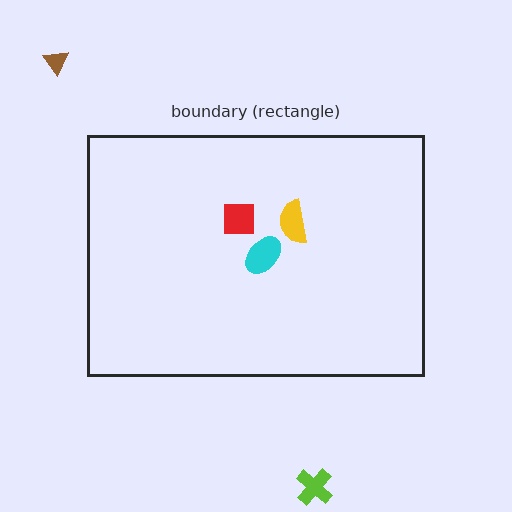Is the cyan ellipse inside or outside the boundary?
Inside.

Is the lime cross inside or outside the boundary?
Outside.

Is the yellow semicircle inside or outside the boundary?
Inside.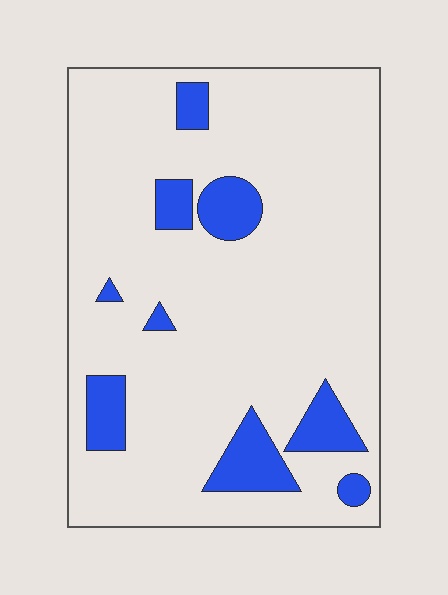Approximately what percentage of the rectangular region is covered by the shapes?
Approximately 15%.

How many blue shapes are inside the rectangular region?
9.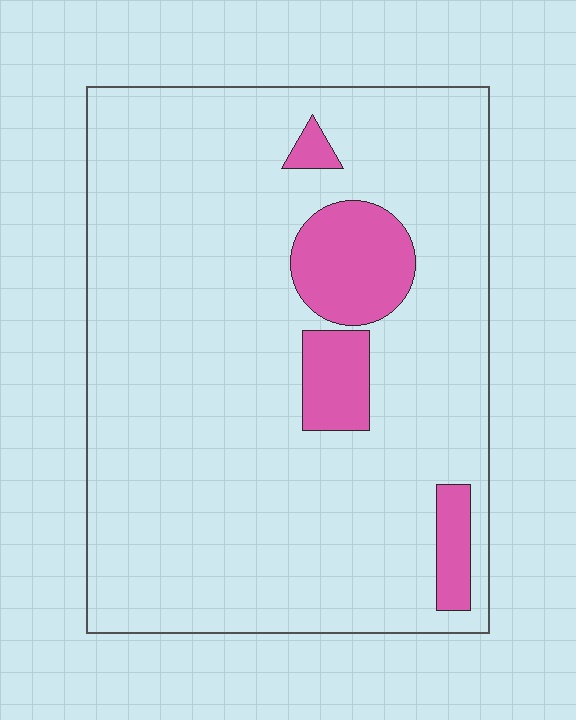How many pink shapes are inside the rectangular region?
4.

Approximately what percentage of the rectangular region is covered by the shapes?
Approximately 10%.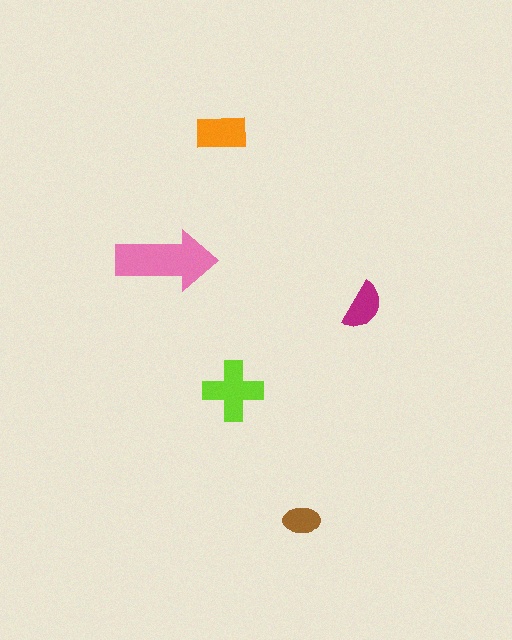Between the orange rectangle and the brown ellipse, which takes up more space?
The orange rectangle.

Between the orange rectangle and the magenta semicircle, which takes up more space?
The orange rectangle.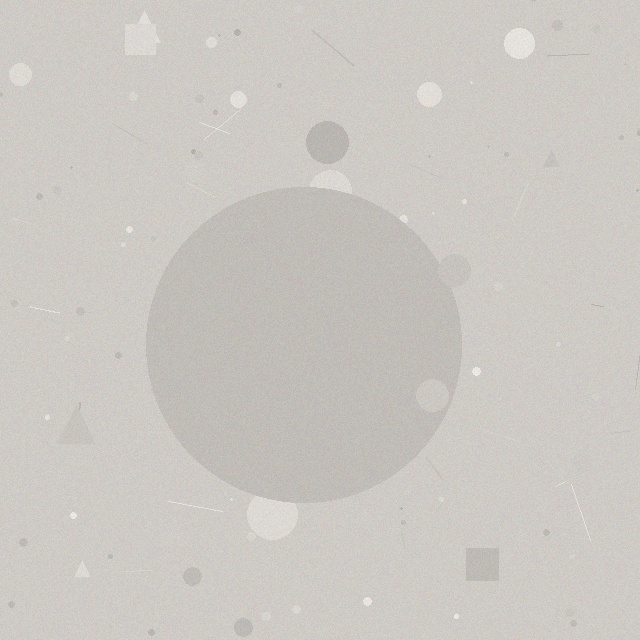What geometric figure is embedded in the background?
A circle is embedded in the background.